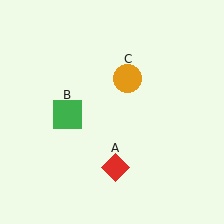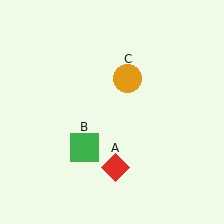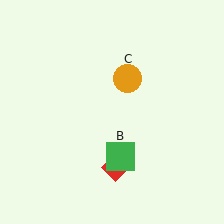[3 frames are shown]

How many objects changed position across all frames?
1 object changed position: green square (object B).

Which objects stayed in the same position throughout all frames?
Red diamond (object A) and orange circle (object C) remained stationary.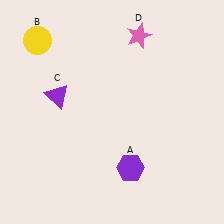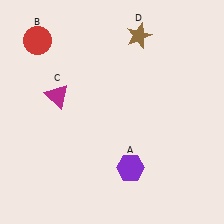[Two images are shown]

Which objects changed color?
B changed from yellow to red. C changed from purple to magenta. D changed from pink to brown.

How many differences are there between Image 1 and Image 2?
There are 3 differences between the two images.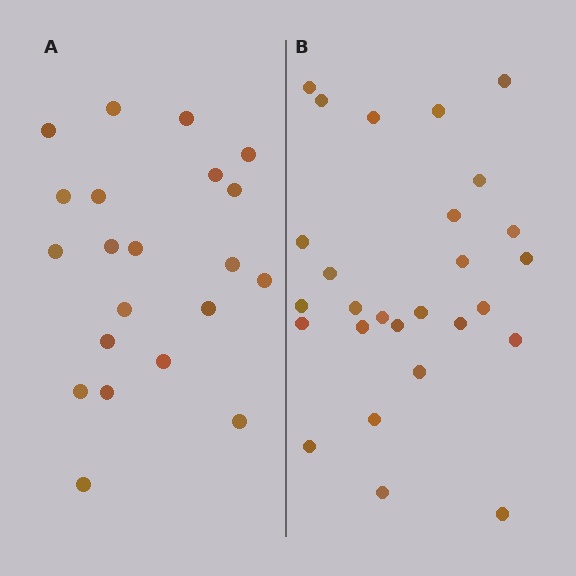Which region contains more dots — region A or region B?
Region B (the right region) has more dots.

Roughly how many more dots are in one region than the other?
Region B has about 6 more dots than region A.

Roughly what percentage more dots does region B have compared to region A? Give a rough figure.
About 30% more.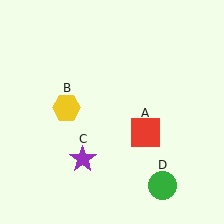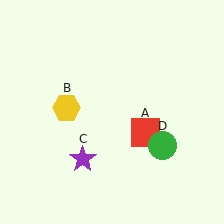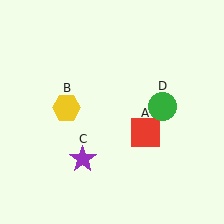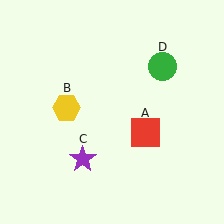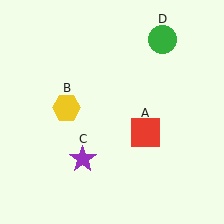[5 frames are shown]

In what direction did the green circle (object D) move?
The green circle (object D) moved up.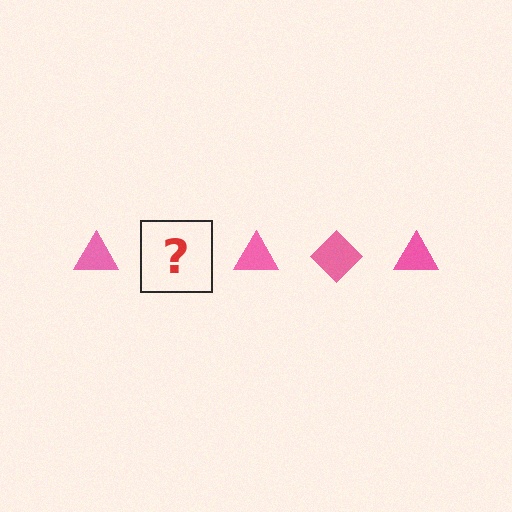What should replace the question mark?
The question mark should be replaced with a pink diamond.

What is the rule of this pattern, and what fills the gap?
The rule is that the pattern cycles through triangle, diamond shapes in pink. The gap should be filled with a pink diamond.